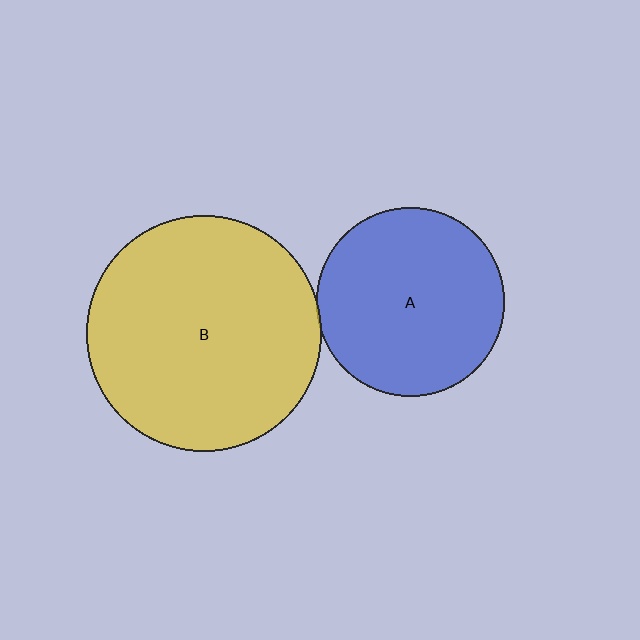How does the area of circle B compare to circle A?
Approximately 1.6 times.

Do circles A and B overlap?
Yes.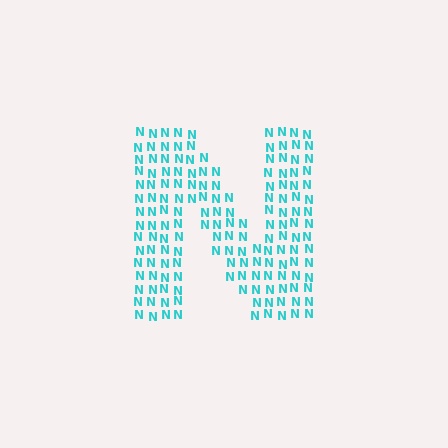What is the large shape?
The large shape is the letter N.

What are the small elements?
The small elements are letter N's.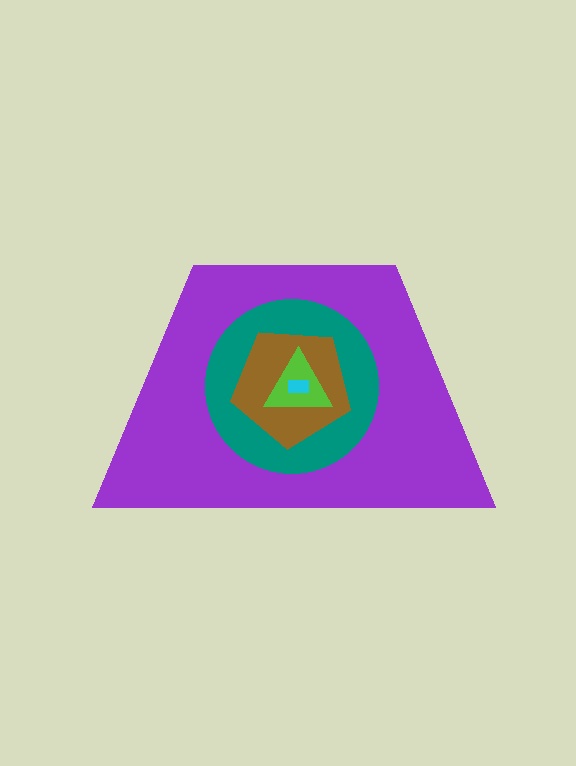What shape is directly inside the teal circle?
The brown pentagon.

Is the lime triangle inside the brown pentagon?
Yes.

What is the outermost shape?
The purple trapezoid.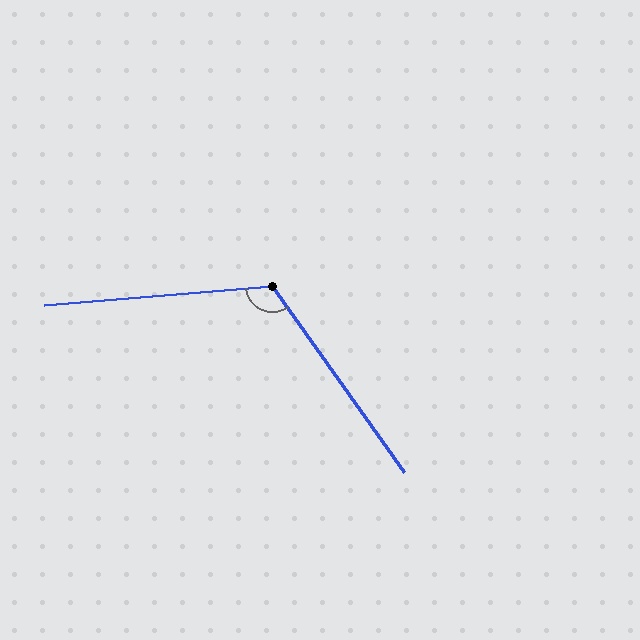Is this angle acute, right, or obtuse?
It is obtuse.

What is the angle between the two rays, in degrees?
Approximately 120 degrees.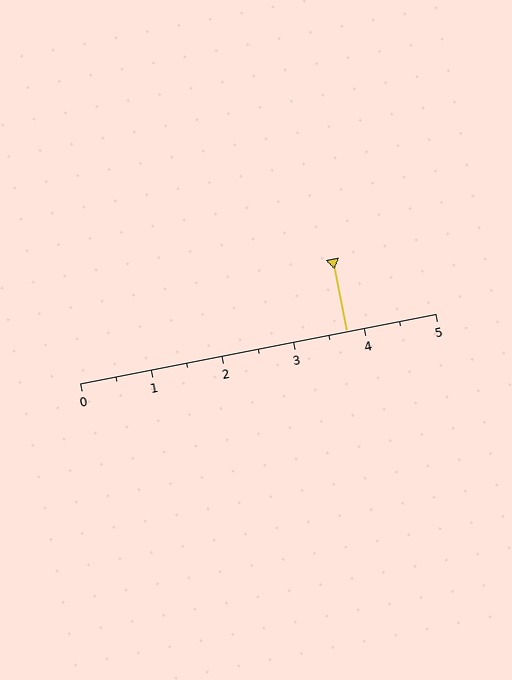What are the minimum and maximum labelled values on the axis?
The axis runs from 0 to 5.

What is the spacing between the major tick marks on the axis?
The major ticks are spaced 1 apart.